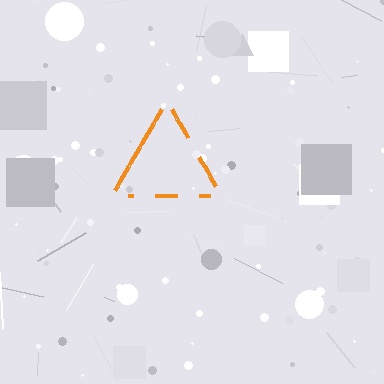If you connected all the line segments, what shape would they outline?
They would outline a triangle.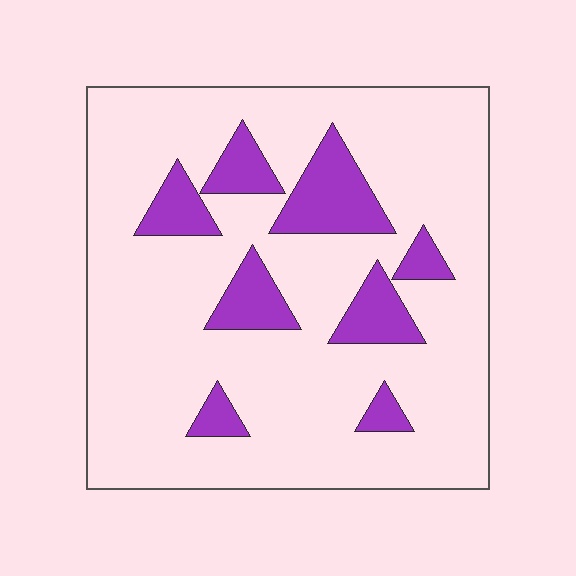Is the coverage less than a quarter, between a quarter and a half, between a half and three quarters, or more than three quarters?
Less than a quarter.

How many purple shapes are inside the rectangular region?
8.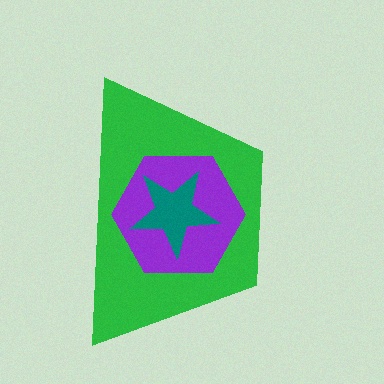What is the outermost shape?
The green trapezoid.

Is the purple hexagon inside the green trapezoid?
Yes.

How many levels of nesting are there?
3.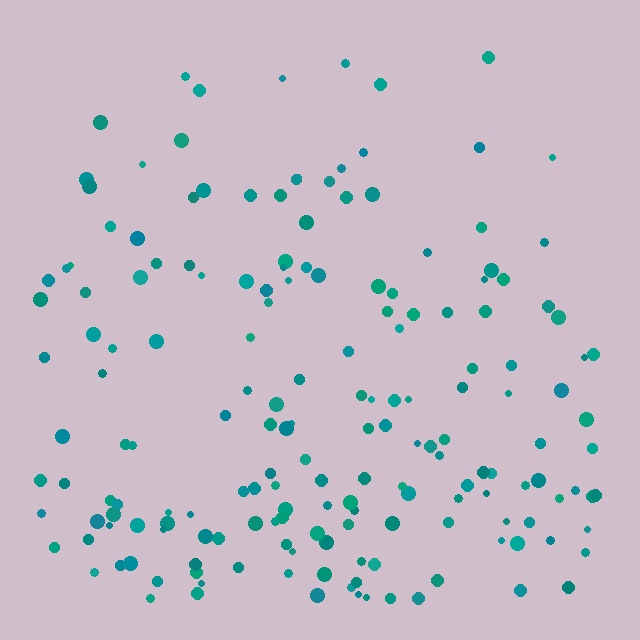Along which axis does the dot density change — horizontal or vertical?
Vertical.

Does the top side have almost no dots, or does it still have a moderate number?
Still a moderate number, just noticeably fewer than the bottom.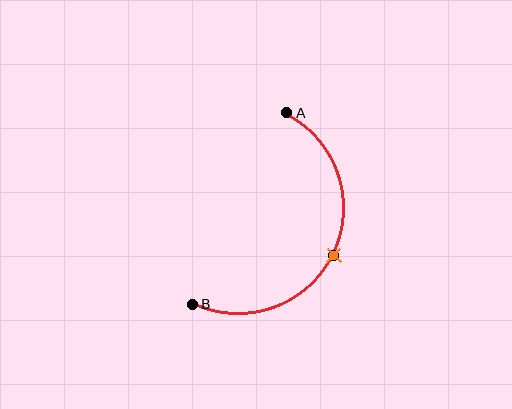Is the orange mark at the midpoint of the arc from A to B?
Yes. The orange mark lies on the arc at equal arc-length from both A and B — it is the arc midpoint.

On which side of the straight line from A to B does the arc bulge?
The arc bulges to the right of the straight line connecting A and B.